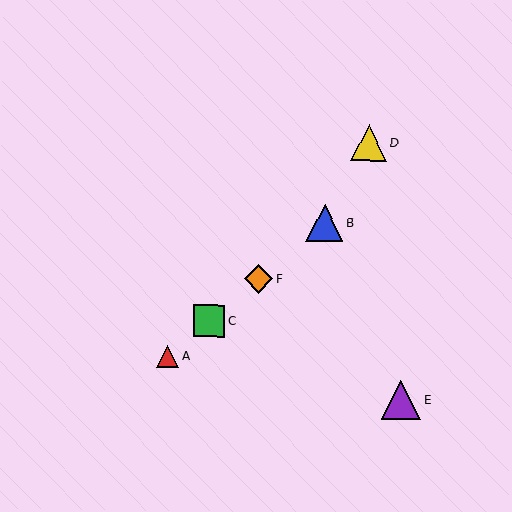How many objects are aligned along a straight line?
4 objects (A, B, C, F) are aligned along a straight line.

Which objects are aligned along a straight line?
Objects A, B, C, F are aligned along a straight line.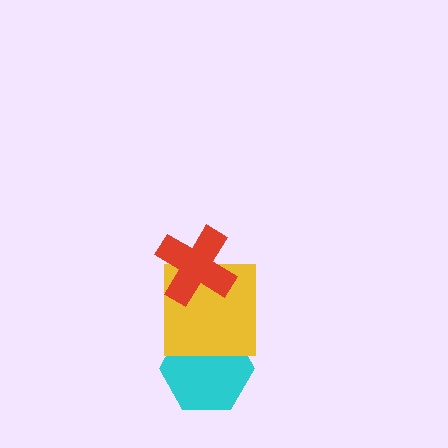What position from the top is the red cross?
The red cross is 1st from the top.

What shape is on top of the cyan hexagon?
The yellow square is on top of the cyan hexagon.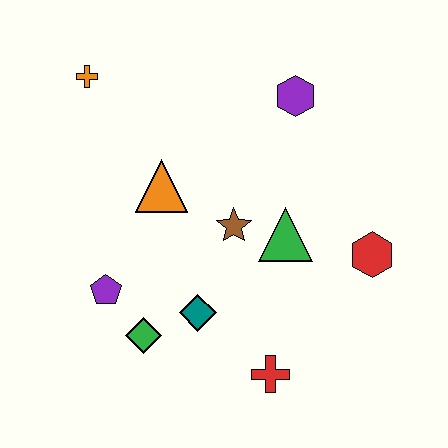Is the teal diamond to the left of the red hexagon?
Yes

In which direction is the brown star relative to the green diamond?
The brown star is above the green diamond.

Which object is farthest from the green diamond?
The purple hexagon is farthest from the green diamond.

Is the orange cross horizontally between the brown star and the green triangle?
No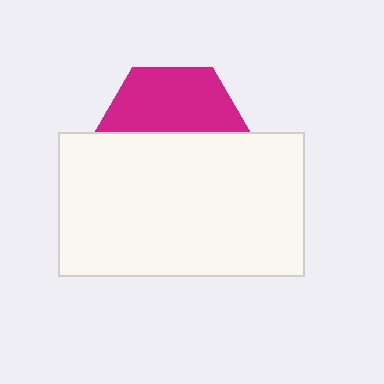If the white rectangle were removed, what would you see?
You would see the complete magenta hexagon.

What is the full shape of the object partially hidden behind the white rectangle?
The partially hidden object is a magenta hexagon.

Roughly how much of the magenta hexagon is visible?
About half of it is visible (roughly 45%).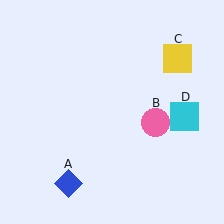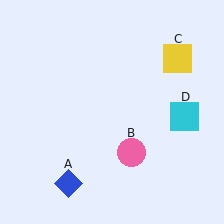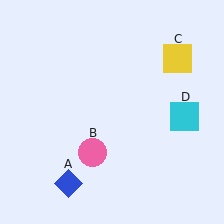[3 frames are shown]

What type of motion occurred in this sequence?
The pink circle (object B) rotated clockwise around the center of the scene.